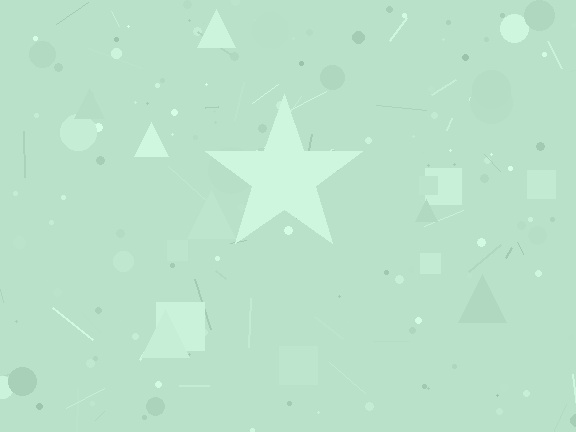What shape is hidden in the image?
A star is hidden in the image.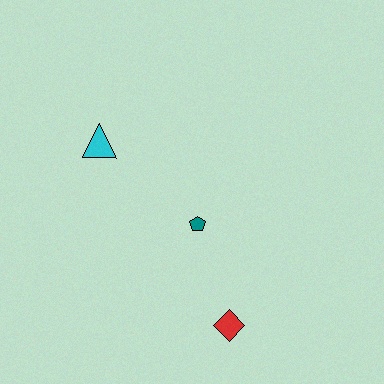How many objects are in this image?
There are 3 objects.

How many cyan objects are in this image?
There is 1 cyan object.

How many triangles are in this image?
There is 1 triangle.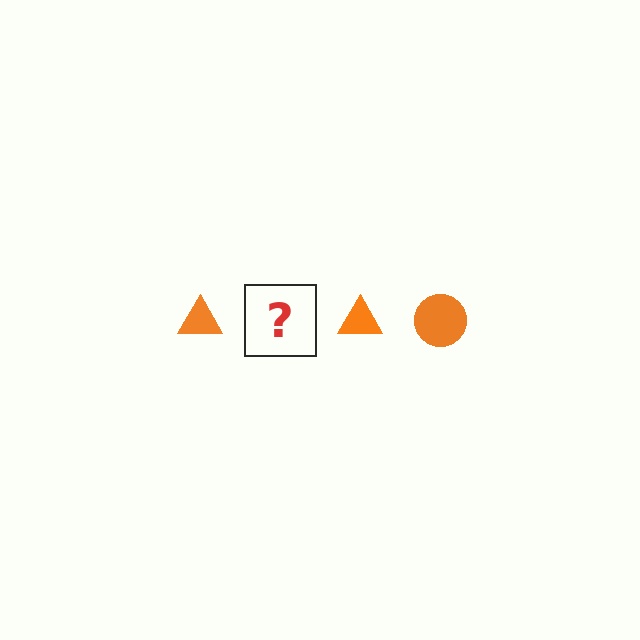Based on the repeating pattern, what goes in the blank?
The blank should be an orange circle.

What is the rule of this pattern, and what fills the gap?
The rule is that the pattern cycles through triangle, circle shapes in orange. The gap should be filled with an orange circle.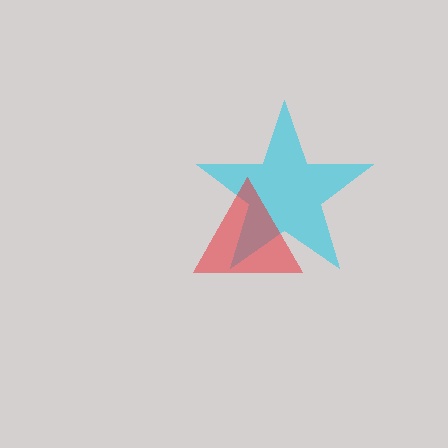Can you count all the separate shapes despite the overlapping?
Yes, there are 2 separate shapes.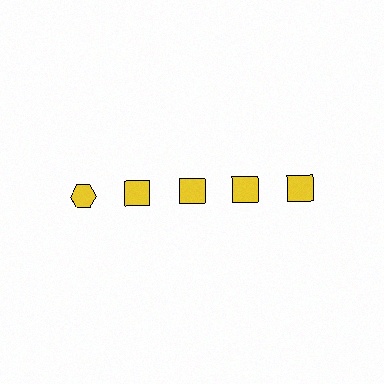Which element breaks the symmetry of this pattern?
The yellow hexagon in the top row, leftmost column breaks the symmetry. All other shapes are yellow squares.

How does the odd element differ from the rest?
It has a different shape: hexagon instead of square.